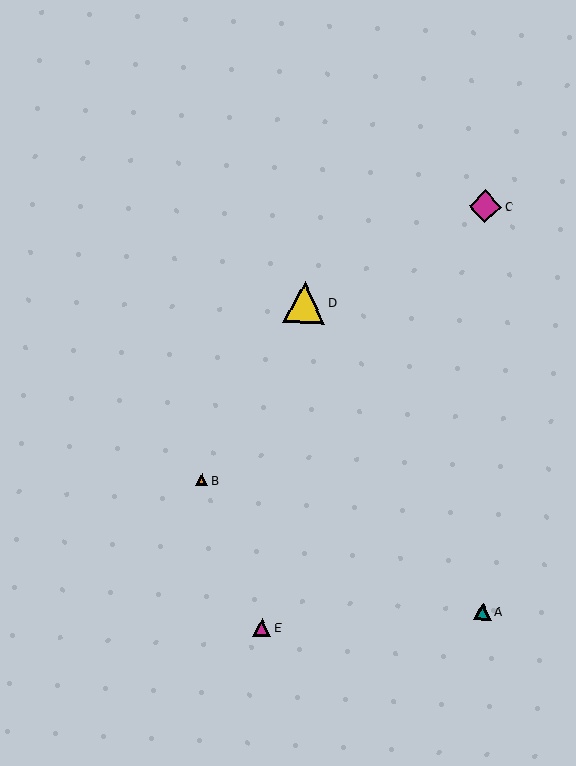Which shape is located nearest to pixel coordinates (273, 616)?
The magenta triangle (labeled E) at (262, 627) is nearest to that location.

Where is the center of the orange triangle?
The center of the orange triangle is at (202, 480).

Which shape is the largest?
The yellow triangle (labeled D) is the largest.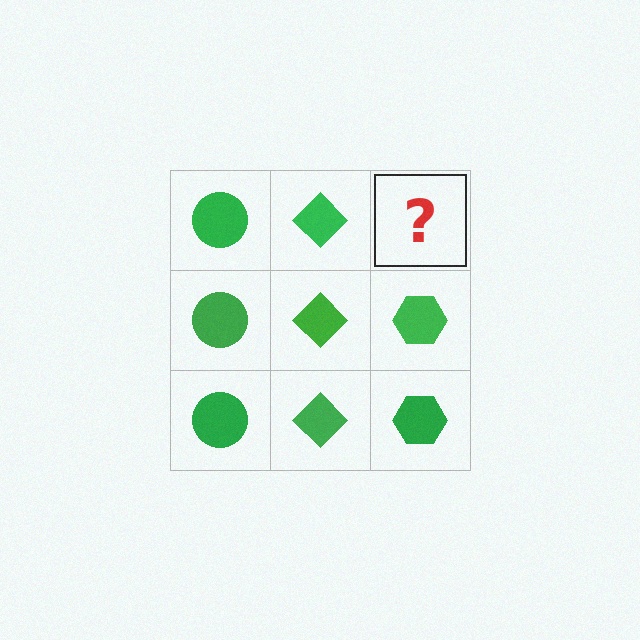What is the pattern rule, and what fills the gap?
The rule is that each column has a consistent shape. The gap should be filled with a green hexagon.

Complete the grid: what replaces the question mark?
The question mark should be replaced with a green hexagon.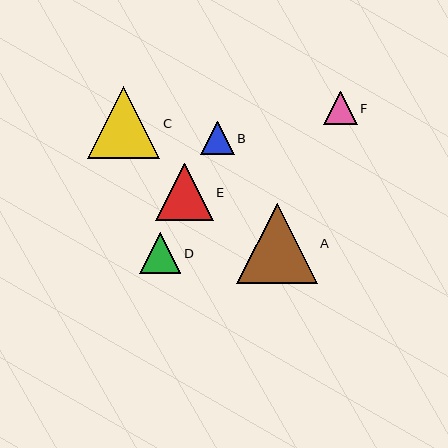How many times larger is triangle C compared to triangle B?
Triangle C is approximately 2.2 times the size of triangle B.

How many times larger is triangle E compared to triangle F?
Triangle E is approximately 1.7 times the size of triangle F.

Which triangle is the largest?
Triangle A is the largest with a size of approximately 80 pixels.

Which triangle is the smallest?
Triangle B is the smallest with a size of approximately 33 pixels.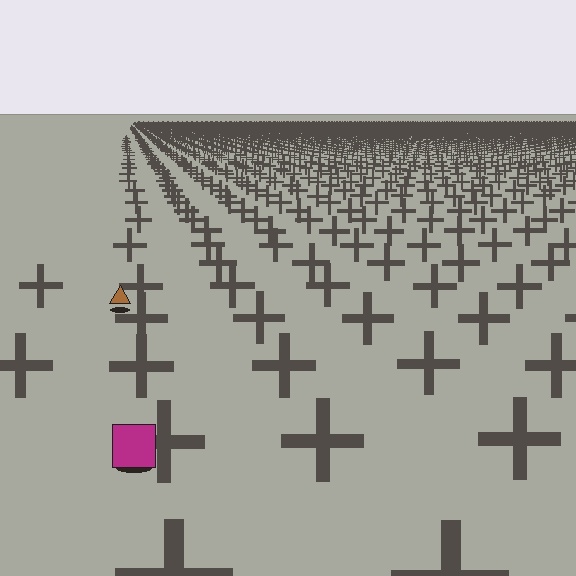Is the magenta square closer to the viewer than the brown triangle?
Yes. The magenta square is closer — you can tell from the texture gradient: the ground texture is coarser near it.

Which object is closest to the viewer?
The magenta square is closest. The texture marks near it are larger and more spread out.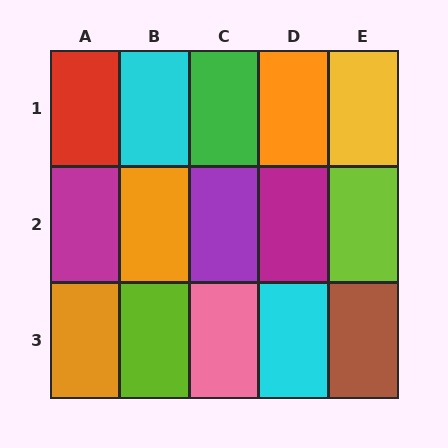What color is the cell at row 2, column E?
Lime.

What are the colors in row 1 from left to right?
Red, cyan, green, orange, yellow.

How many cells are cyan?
2 cells are cyan.